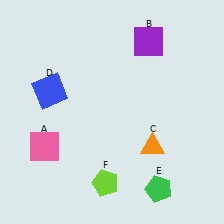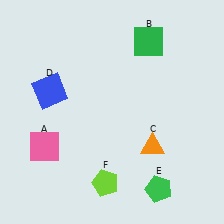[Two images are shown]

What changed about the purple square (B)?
In Image 1, B is purple. In Image 2, it changed to green.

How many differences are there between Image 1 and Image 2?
There is 1 difference between the two images.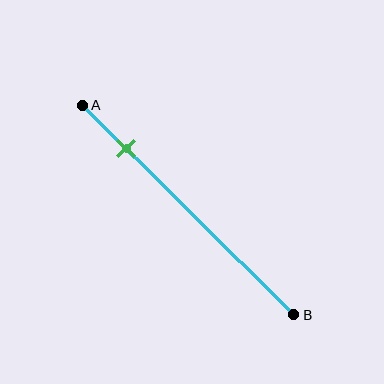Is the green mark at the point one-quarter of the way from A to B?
No, the mark is at about 20% from A, not at the 25% one-quarter point.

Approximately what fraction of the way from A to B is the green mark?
The green mark is approximately 20% of the way from A to B.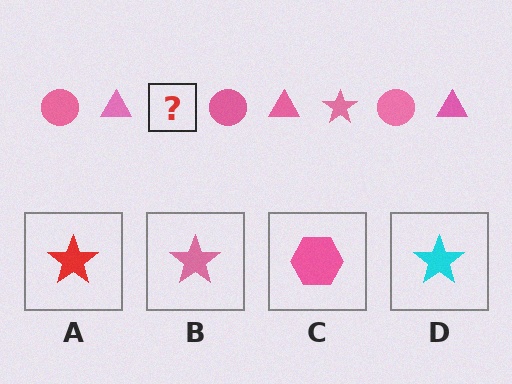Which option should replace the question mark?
Option B.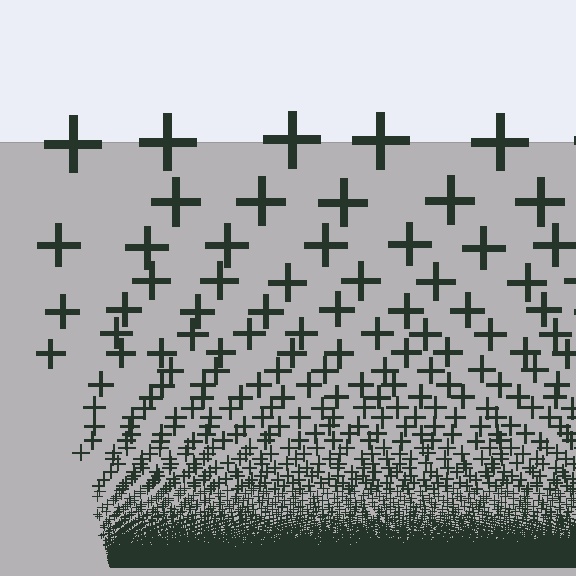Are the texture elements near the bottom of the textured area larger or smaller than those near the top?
Smaller. The gradient is inverted — elements near the bottom are smaller and denser.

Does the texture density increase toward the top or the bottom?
Density increases toward the bottom.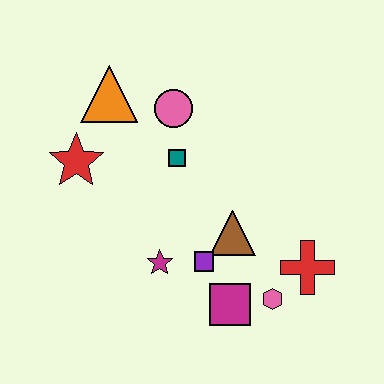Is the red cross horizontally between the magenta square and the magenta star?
No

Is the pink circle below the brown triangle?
No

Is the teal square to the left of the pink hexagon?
Yes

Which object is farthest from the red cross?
The orange triangle is farthest from the red cross.